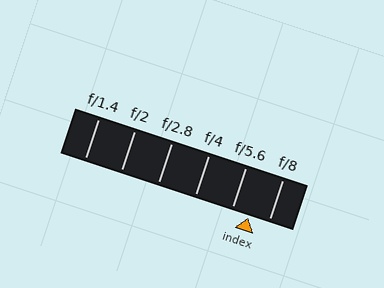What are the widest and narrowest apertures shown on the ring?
The widest aperture shown is f/1.4 and the narrowest is f/8.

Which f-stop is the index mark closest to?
The index mark is closest to f/5.6.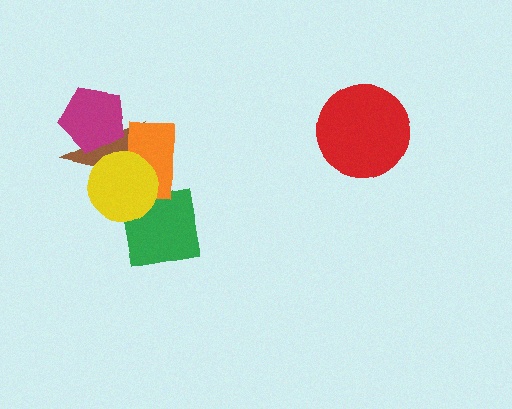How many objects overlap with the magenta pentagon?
1 object overlaps with the magenta pentagon.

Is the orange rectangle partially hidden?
Yes, it is partially covered by another shape.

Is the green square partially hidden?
Yes, it is partially covered by another shape.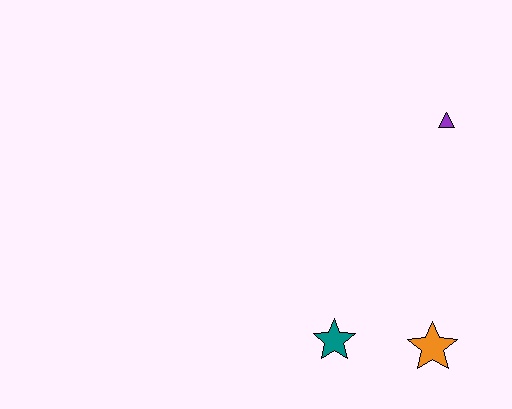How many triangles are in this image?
There is 1 triangle.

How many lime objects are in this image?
There are no lime objects.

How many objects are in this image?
There are 3 objects.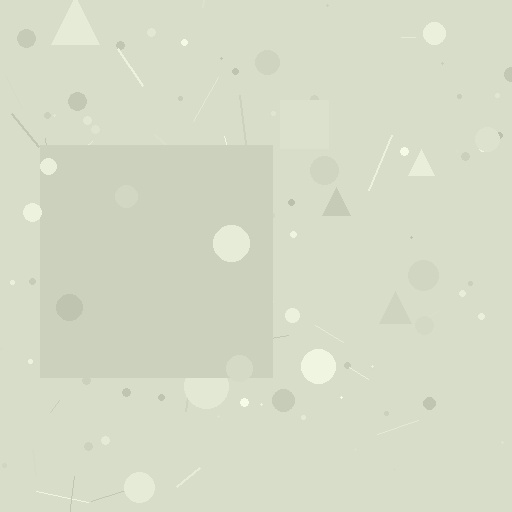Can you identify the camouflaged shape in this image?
The camouflaged shape is a square.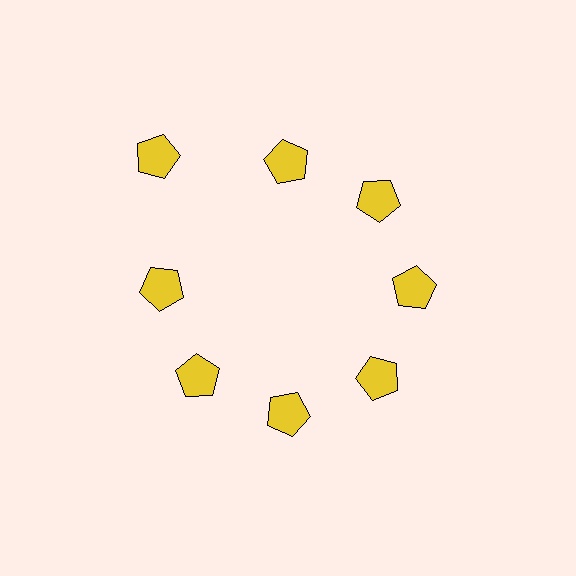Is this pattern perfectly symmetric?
No. The 8 yellow pentagons are arranged in a ring, but one element near the 10 o'clock position is pushed outward from the center, breaking the 8-fold rotational symmetry.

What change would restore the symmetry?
The symmetry would be restored by moving it inward, back onto the ring so that all 8 pentagons sit at equal angles and equal distance from the center.